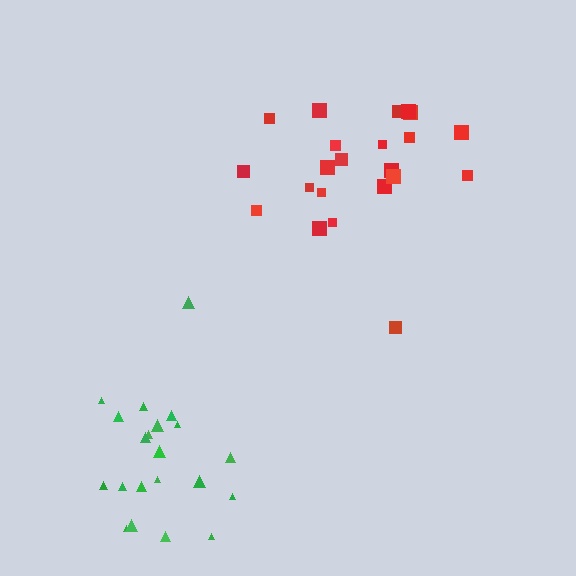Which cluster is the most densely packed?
Green.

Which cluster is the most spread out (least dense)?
Red.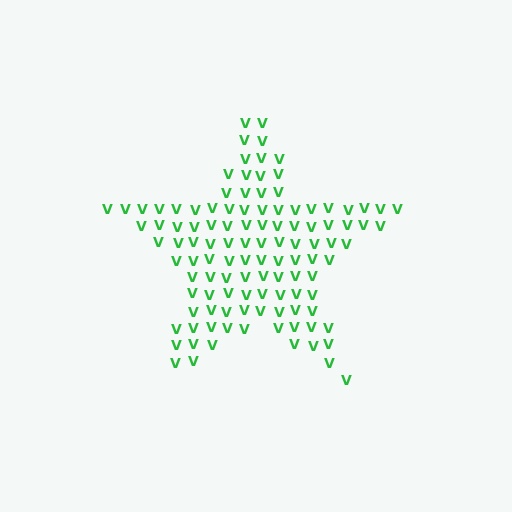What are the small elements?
The small elements are letter V's.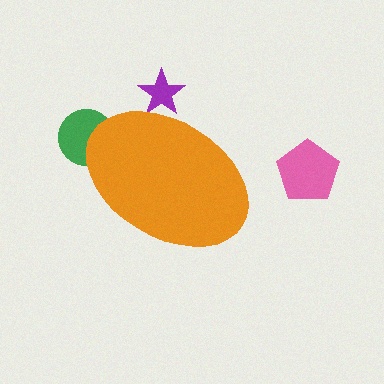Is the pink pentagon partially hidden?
No, the pink pentagon is fully visible.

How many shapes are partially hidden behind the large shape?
2 shapes are partially hidden.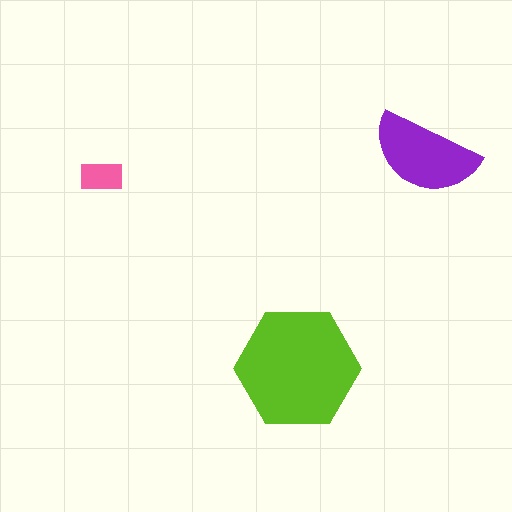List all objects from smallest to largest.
The pink rectangle, the purple semicircle, the lime hexagon.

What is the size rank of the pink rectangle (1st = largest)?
3rd.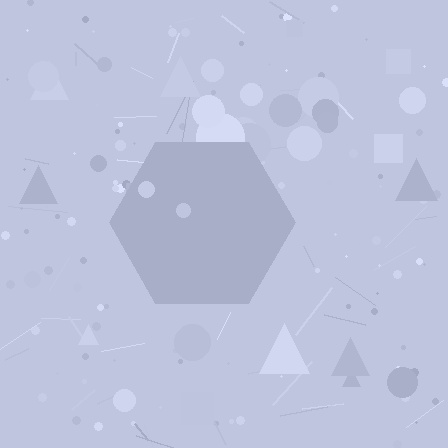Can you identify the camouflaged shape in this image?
The camouflaged shape is a hexagon.